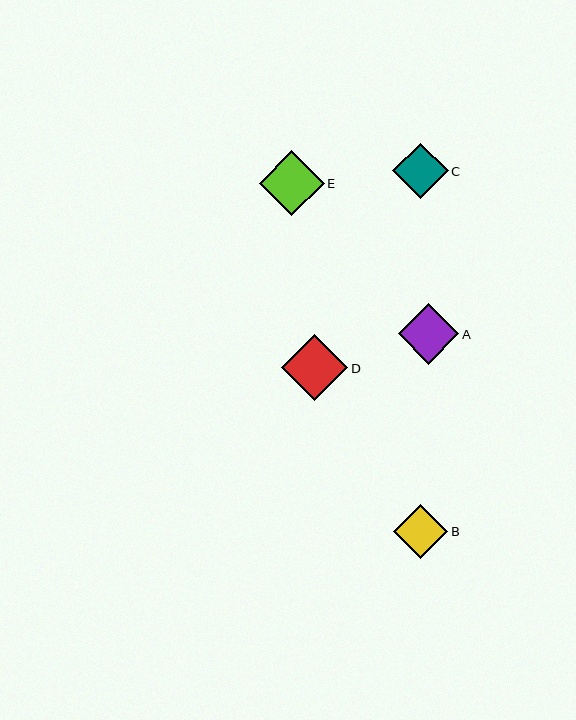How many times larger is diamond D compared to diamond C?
Diamond D is approximately 1.2 times the size of diamond C.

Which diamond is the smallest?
Diamond B is the smallest with a size of approximately 54 pixels.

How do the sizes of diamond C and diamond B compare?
Diamond C and diamond B are approximately the same size.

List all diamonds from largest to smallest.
From largest to smallest: D, E, A, C, B.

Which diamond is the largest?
Diamond D is the largest with a size of approximately 66 pixels.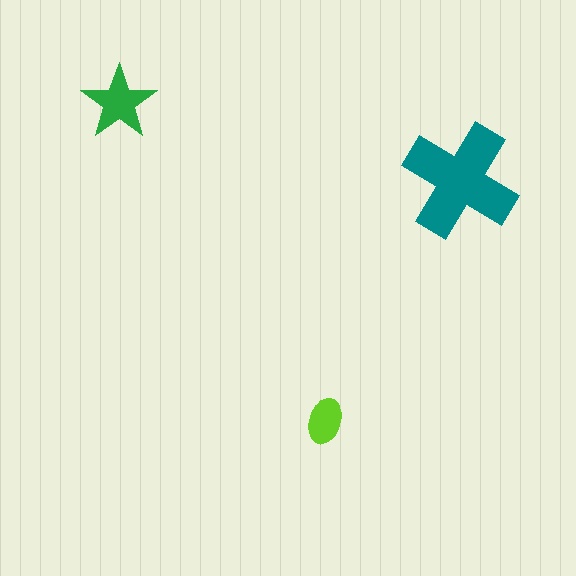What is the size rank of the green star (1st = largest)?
2nd.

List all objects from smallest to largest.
The lime ellipse, the green star, the teal cross.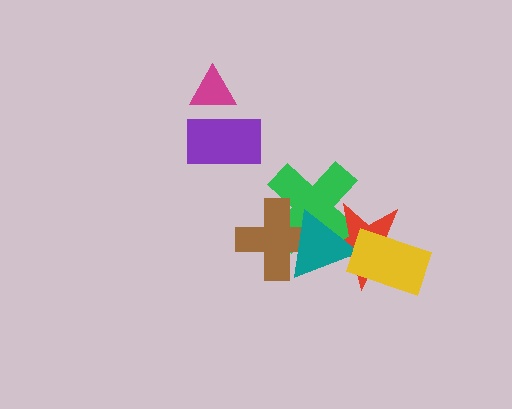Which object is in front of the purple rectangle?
The magenta triangle is in front of the purple rectangle.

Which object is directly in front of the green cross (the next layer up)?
The red star is directly in front of the green cross.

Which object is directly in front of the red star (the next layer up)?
The teal triangle is directly in front of the red star.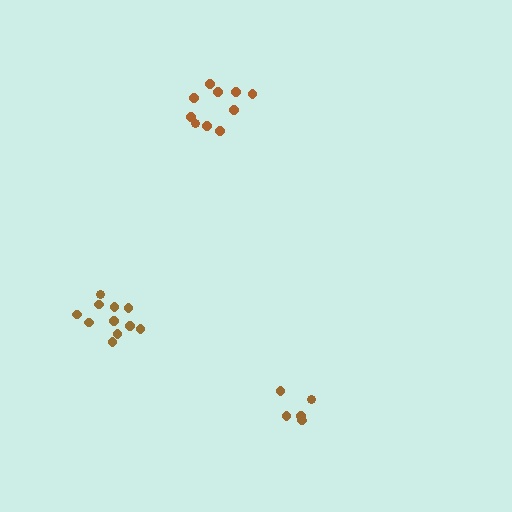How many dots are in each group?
Group 1: 10 dots, Group 2: 11 dots, Group 3: 5 dots (26 total).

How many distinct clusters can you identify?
There are 3 distinct clusters.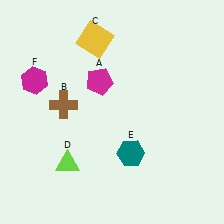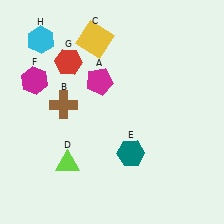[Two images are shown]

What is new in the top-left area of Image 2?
A cyan hexagon (H) was added in the top-left area of Image 2.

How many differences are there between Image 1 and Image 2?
There are 2 differences between the two images.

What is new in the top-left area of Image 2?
A red hexagon (G) was added in the top-left area of Image 2.